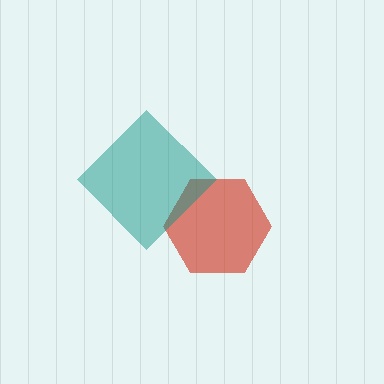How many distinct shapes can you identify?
There are 2 distinct shapes: a red hexagon, a teal diamond.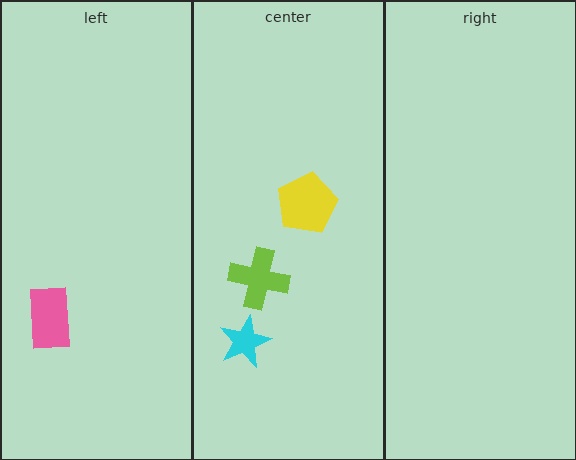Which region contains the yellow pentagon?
The center region.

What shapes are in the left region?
The pink rectangle.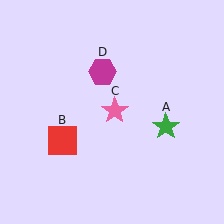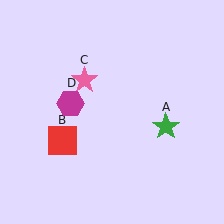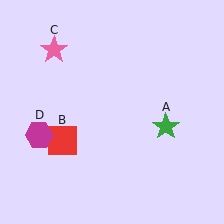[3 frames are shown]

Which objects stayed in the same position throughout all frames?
Green star (object A) and red square (object B) remained stationary.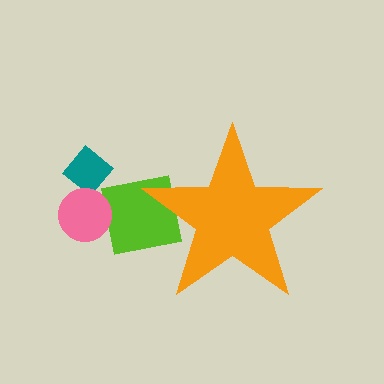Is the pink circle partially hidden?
No, the pink circle is fully visible.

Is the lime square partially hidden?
Yes, the lime square is partially hidden behind the orange star.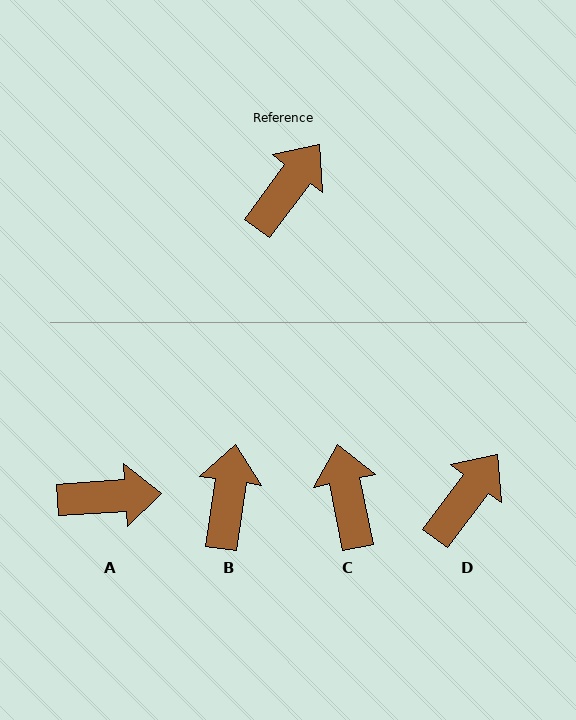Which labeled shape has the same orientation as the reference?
D.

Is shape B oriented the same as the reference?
No, it is off by about 29 degrees.